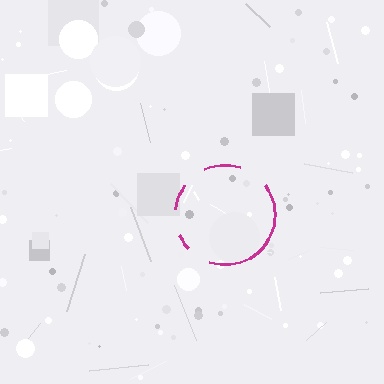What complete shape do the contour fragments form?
The contour fragments form a circle.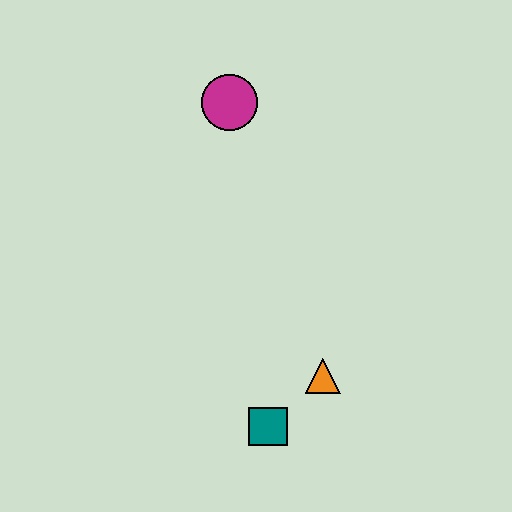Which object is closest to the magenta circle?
The orange triangle is closest to the magenta circle.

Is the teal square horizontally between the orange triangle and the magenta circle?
Yes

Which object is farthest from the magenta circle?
The teal square is farthest from the magenta circle.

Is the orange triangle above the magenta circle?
No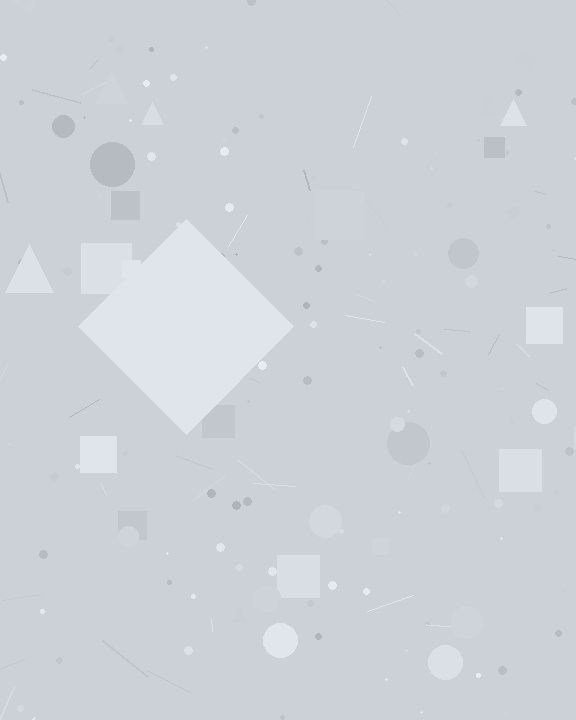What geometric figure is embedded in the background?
A diamond is embedded in the background.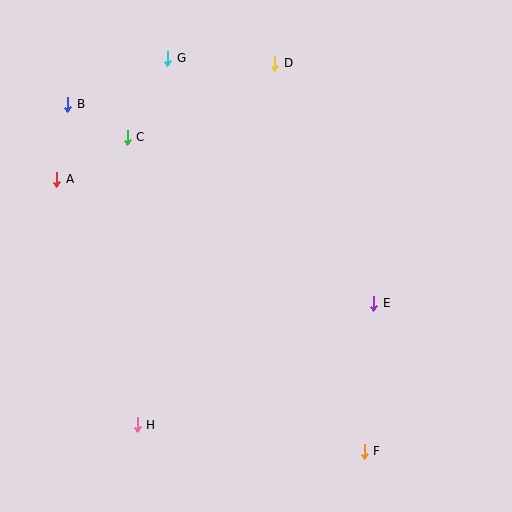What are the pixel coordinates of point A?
Point A is at (57, 179).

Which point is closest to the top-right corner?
Point D is closest to the top-right corner.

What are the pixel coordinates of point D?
Point D is at (275, 63).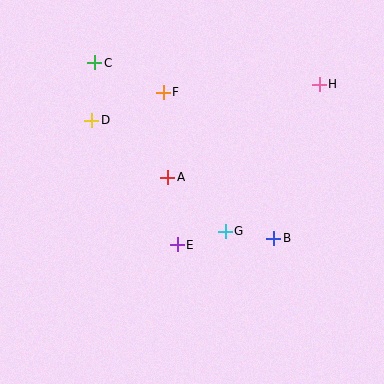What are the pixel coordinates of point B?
Point B is at (274, 238).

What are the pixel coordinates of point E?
Point E is at (177, 245).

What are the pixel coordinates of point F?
Point F is at (163, 92).